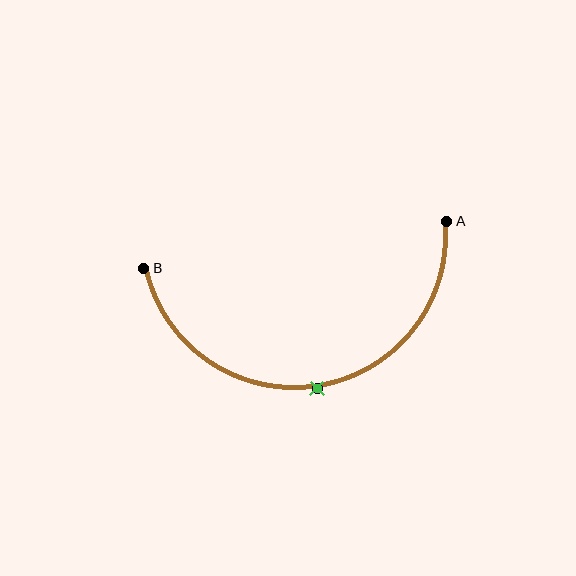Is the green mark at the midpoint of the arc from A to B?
Yes. The green mark lies on the arc at equal arc-length from both A and B — it is the arc midpoint.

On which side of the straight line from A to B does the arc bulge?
The arc bulges below the straight line connecting A and B.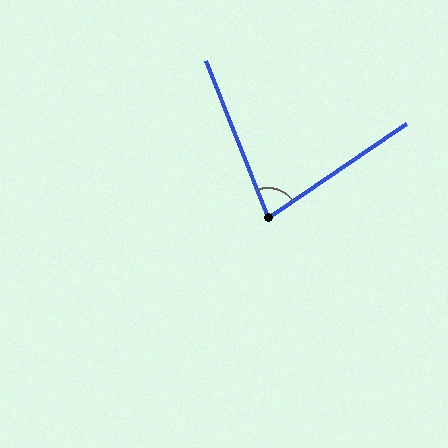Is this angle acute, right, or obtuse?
It is acute.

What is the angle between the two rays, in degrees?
Approximately 77 degrees.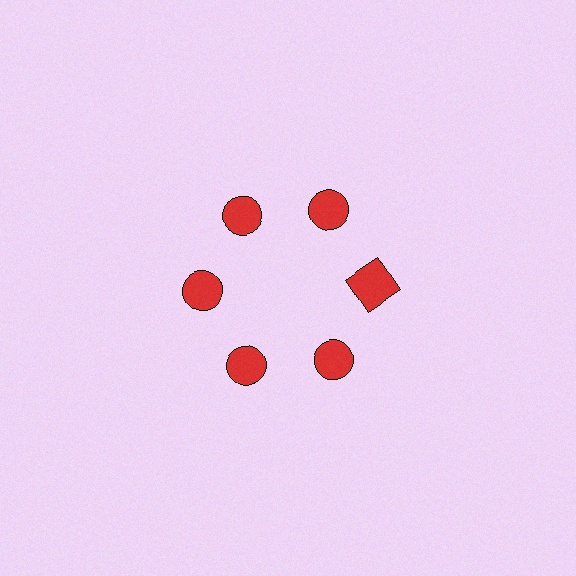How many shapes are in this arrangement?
There are 6 shapes arranged in a ring pattern.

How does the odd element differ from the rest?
It has a different shape: square instead of circle.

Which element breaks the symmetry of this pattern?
The red square at roughly the 3 o'clock position breaks the symmetry. All other shapes are red circles.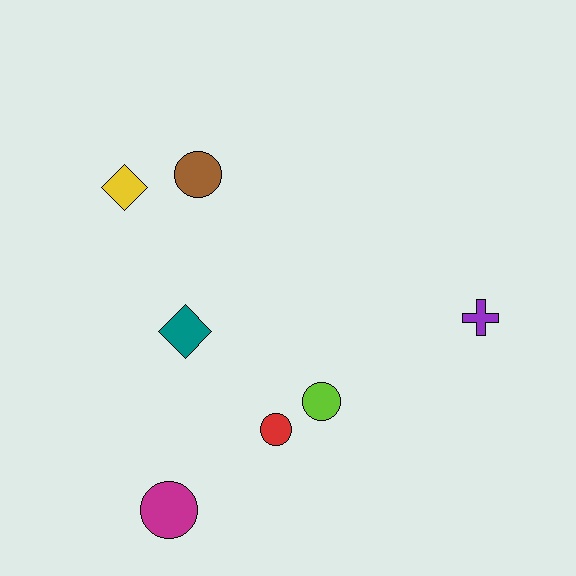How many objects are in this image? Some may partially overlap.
There are 7 objects.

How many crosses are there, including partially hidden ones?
There is 1 cross.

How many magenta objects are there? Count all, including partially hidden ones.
There is 1 magenta object.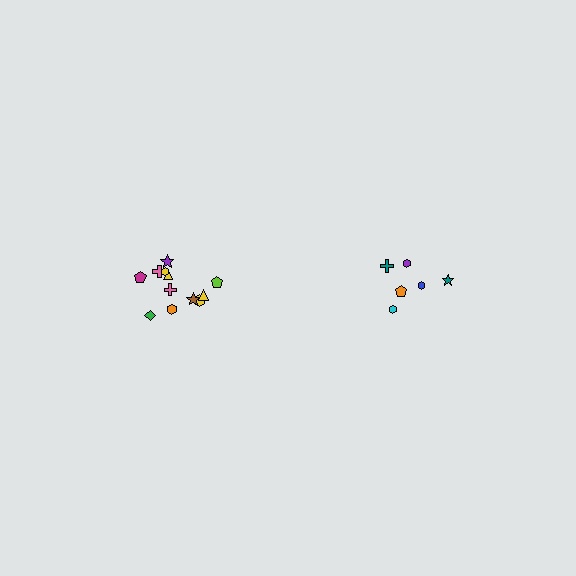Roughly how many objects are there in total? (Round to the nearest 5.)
Roughly 20 objects in total.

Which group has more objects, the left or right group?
The left group.